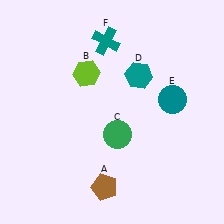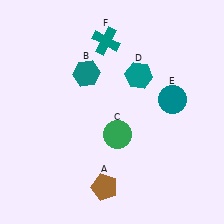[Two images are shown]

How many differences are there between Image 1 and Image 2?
There is 1 difference between the two images.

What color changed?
The hexagon (B) changed from lime in Image 1 to teal in Image 2.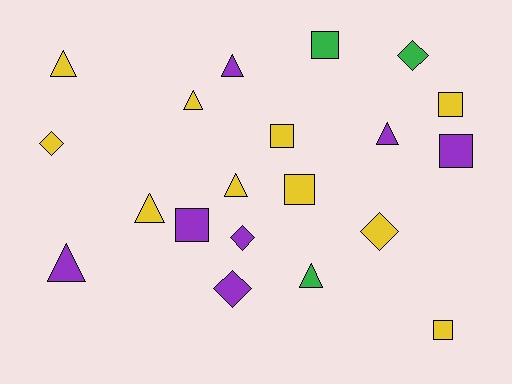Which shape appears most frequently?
Triangle, with 8 objects.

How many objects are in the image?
There are 20 objects.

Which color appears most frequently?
Yellow, with 10 objects.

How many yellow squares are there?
There are 4 yellow squares.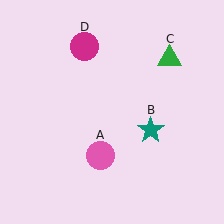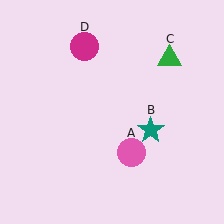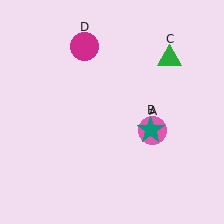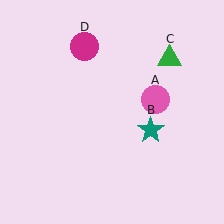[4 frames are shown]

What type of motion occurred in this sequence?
The pink circle (object A) rotated counterclockwise around the center of the scene.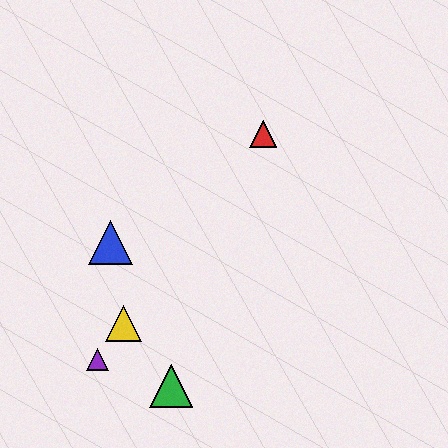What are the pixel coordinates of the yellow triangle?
The yellow triangle is at (124, 324).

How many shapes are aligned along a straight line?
3 shapes (the red triangle, the yellow triangle, the purple triangle) are aligned along a straight line.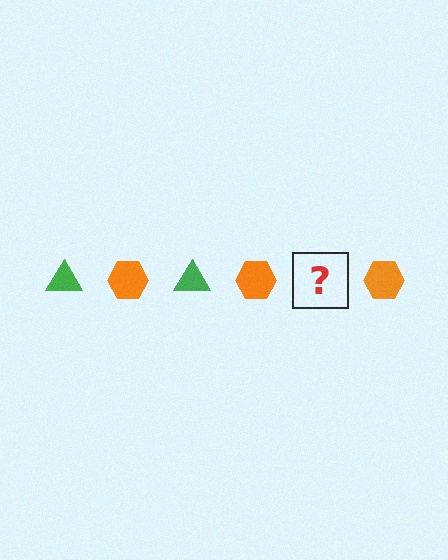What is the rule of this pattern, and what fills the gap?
The rule is that the pattern alternates between green triangle and orange hexagon. The gap should be filled with a green triangle.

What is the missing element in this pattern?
The missing element is a green triangle.